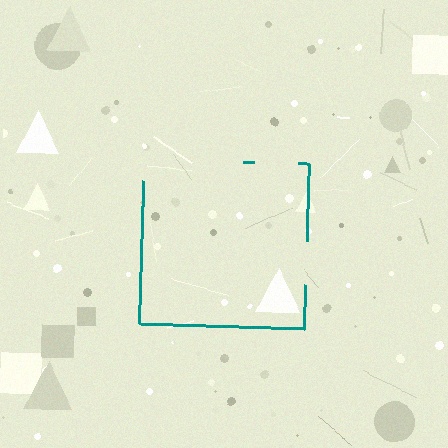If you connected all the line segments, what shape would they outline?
They would outline a square.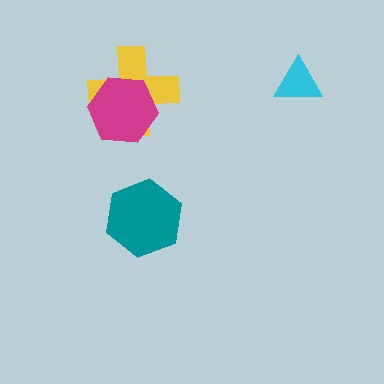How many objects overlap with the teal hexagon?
0 objects overlap with the teal hexagon.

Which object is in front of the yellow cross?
The magenta hexagon is in front of the yellow cross.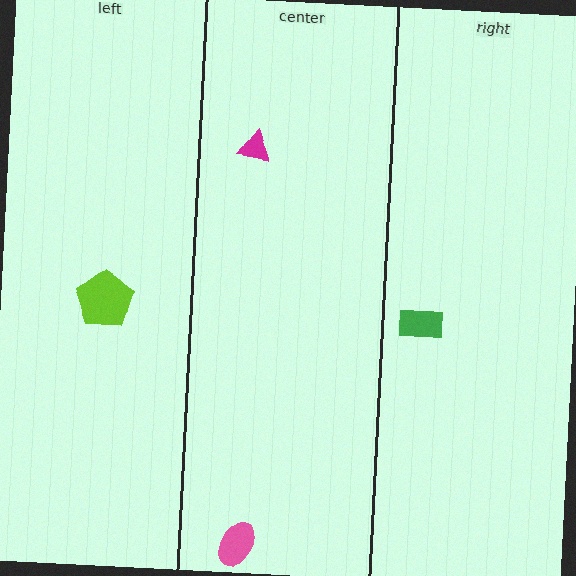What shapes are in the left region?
The lime pentagon.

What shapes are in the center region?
The magenta triangle, the pink ellipse.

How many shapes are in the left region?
1.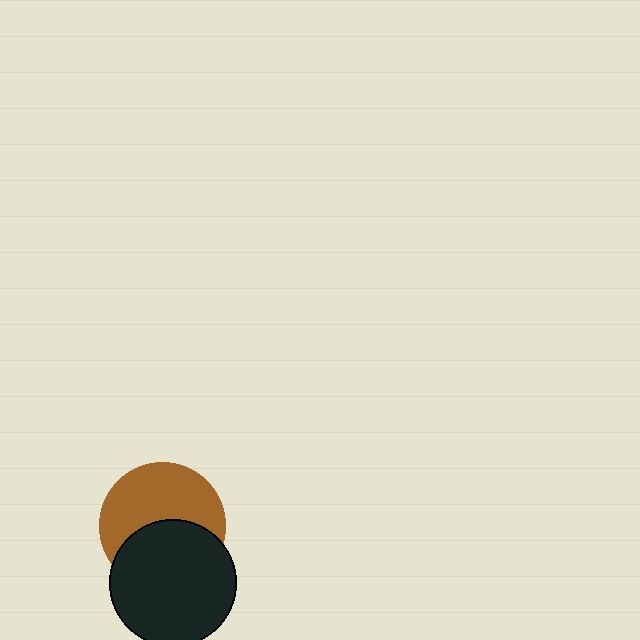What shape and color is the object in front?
The object in front is a black circle.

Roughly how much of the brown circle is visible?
About half of it is visible (roughly 56%).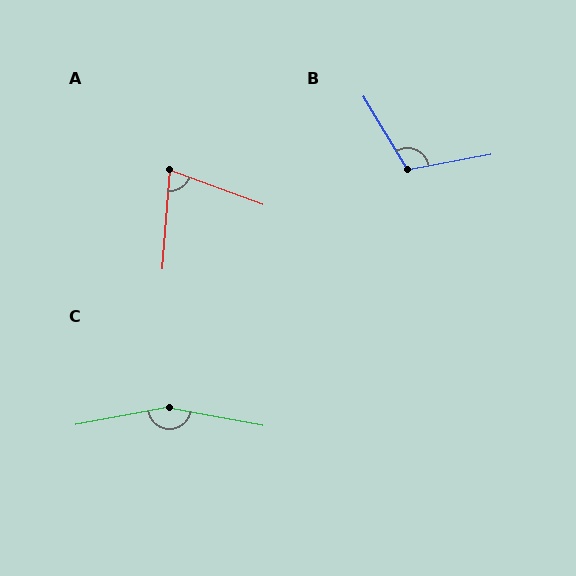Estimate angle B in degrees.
Approximately 110 degrees.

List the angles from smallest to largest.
A (74°), B (110°), C (159°).